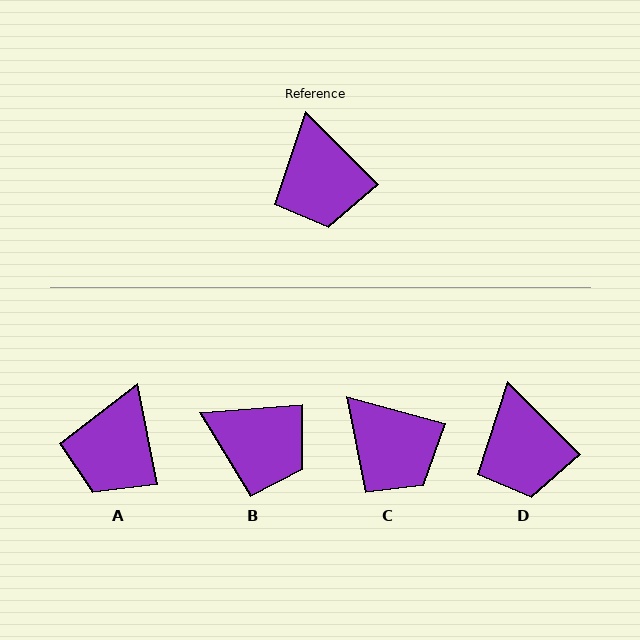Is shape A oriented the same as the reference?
No, it is off by about 34 degrees.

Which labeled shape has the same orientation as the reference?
D.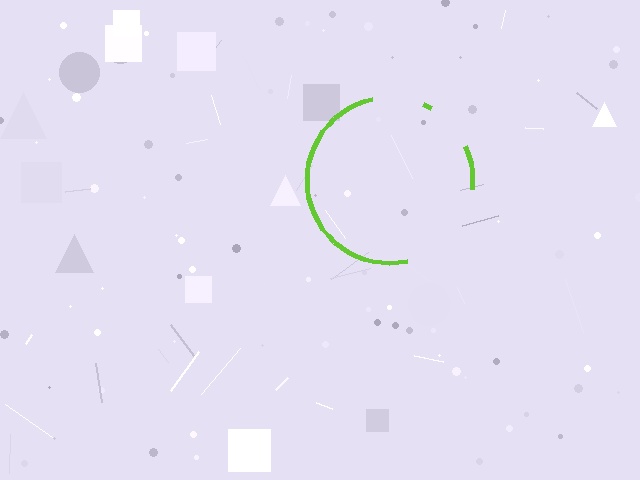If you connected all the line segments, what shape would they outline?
They would outline a circle.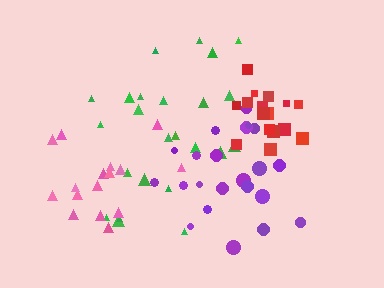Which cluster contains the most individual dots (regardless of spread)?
Green (24).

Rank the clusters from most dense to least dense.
red, purple, pink, green.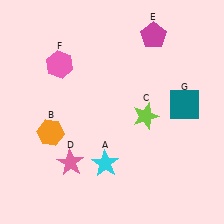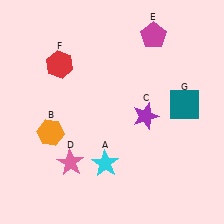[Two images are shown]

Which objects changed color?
C changed from lime to purple. F changed from pink to red.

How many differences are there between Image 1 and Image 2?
There are 2 differences between the two images.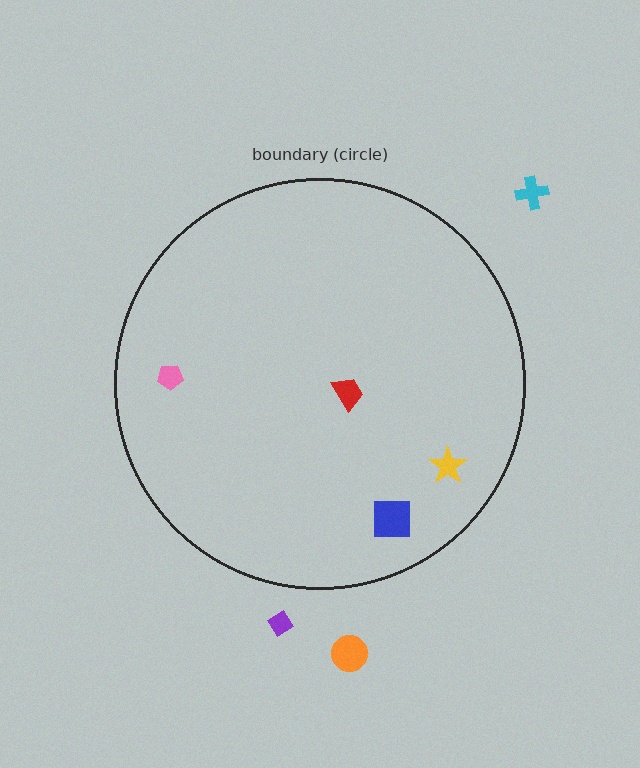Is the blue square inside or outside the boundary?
Inside.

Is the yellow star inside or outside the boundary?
Inside.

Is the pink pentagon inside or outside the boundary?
Inside.